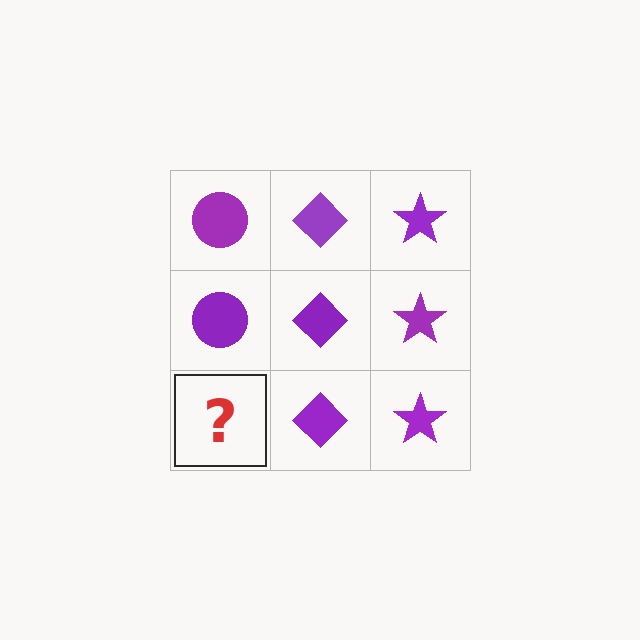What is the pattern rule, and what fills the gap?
The rule is that each column has a consistent shape. The gap should be filled with a purple circle.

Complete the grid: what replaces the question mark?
The question mark should be replaced with a purple circle.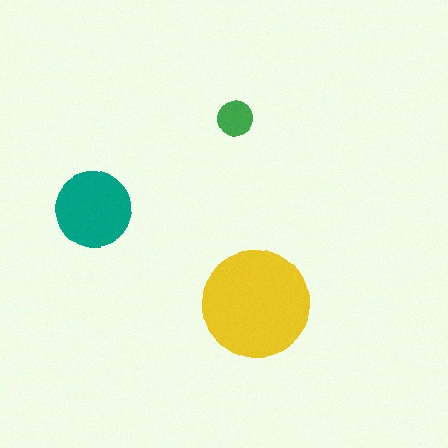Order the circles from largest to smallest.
the yellow one, the teal one, the green one.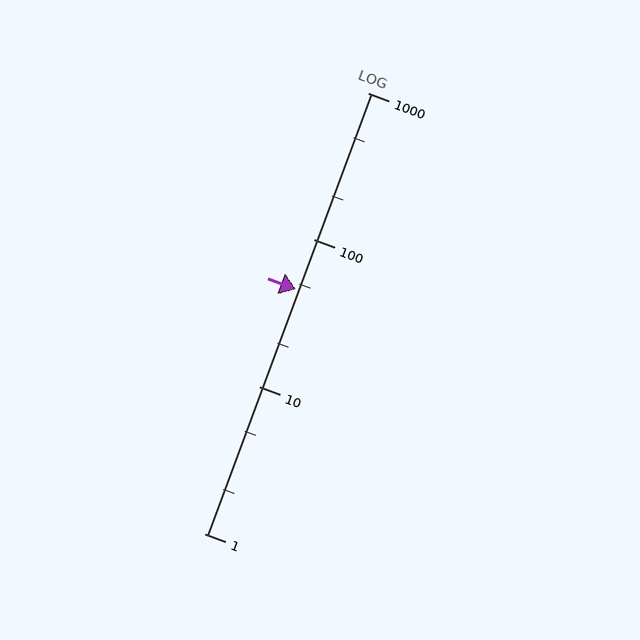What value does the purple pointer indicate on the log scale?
The pointer indicates approximately 46.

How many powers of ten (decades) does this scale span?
The scale spans 3 decades, from 1 to 1000.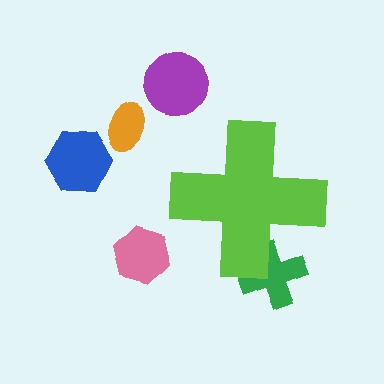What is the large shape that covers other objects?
A lime cross.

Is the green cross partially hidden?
Yes, the green cross is partially hidden behind the lime cross.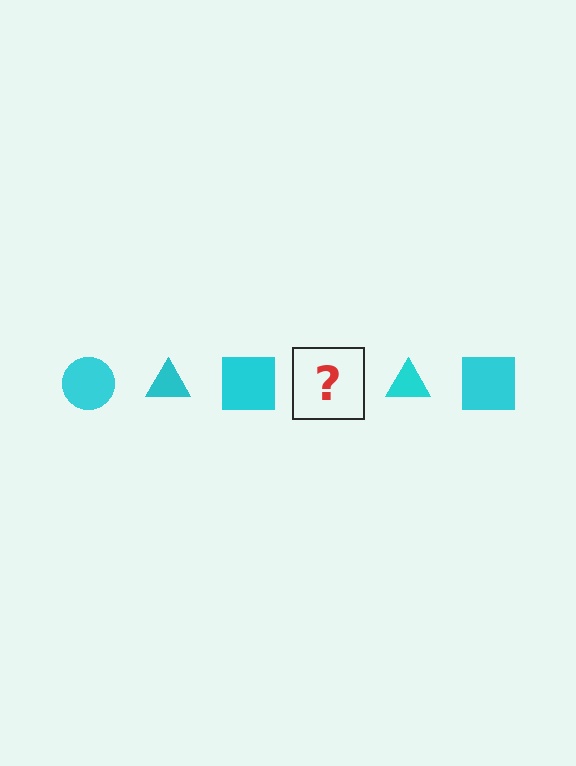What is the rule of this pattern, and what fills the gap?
The rule is that the pattern cycles through circle, triangle, square shapes in cyan. The gap should be filled with a cyan circle.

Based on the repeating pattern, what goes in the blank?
The blank should be a cyan circle.